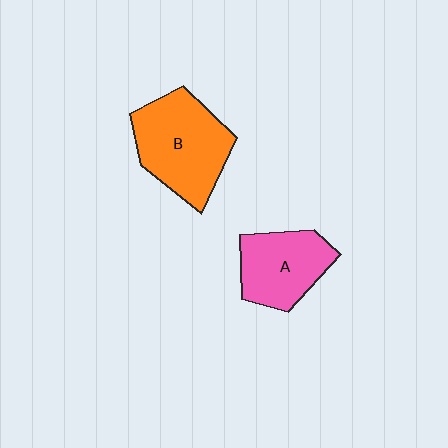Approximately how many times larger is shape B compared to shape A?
Approximately 1.3 times.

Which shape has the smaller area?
Shape A (pink).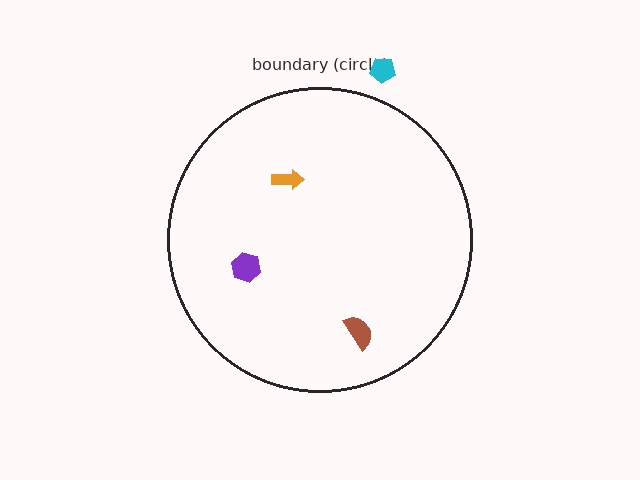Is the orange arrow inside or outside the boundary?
Inside.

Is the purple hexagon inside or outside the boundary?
Inside.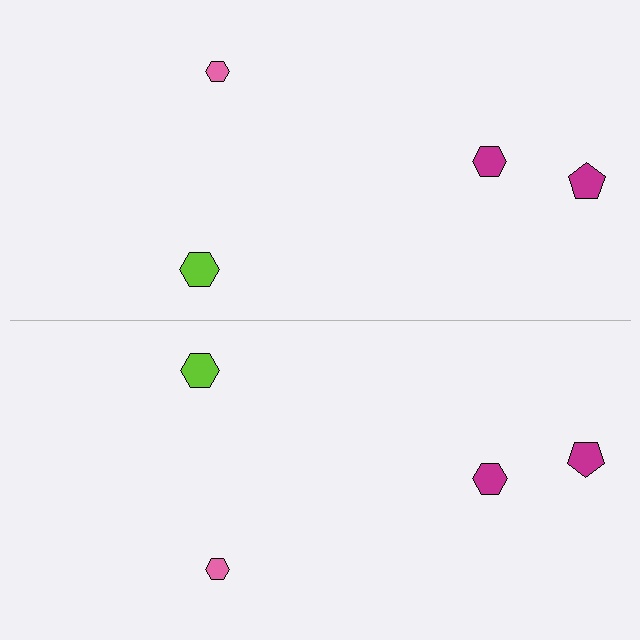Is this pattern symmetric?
Yes, this pattern has bilateral (reflection) symmetry.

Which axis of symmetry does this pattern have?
The pattern has a horizontal axis of symmetry running through the center of the image.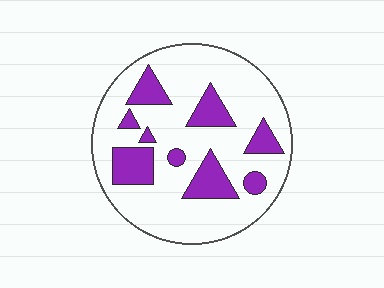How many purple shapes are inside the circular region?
9.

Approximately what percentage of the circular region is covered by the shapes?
Approximately 25%.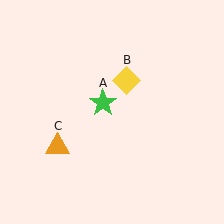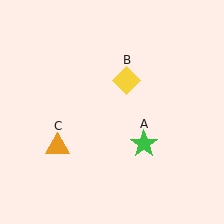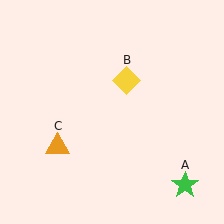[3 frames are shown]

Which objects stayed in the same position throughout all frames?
Yellow diamond (object B) and orange triangle (object C) remained stationary.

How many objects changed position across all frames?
1 object changed position: green star (object A).